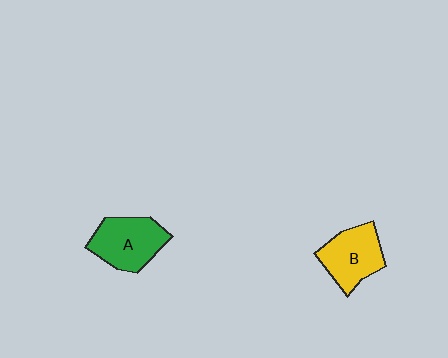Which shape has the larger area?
Shape A (green).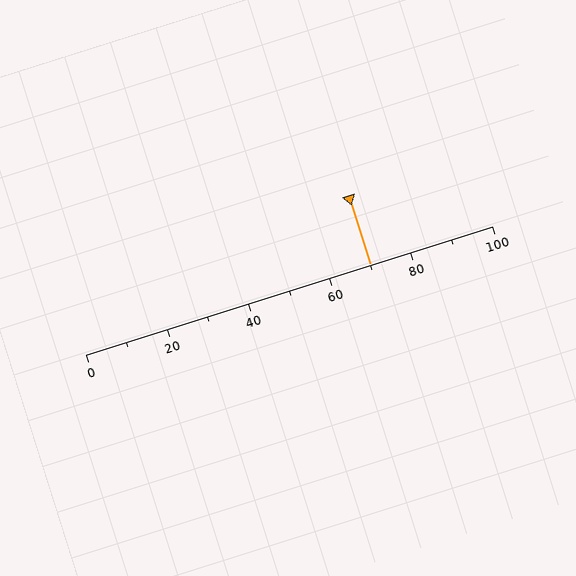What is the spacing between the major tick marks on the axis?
The major ticks are spaced 20 apart.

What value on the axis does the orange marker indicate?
The marker indicates approximately 70.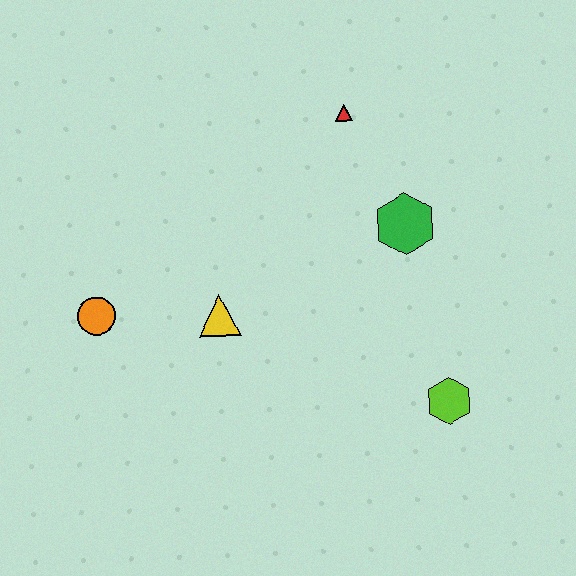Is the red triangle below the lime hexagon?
No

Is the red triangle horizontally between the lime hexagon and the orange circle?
Yes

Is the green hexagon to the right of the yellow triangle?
Yes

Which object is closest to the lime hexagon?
The green hexagon is closest to the lime hexagon.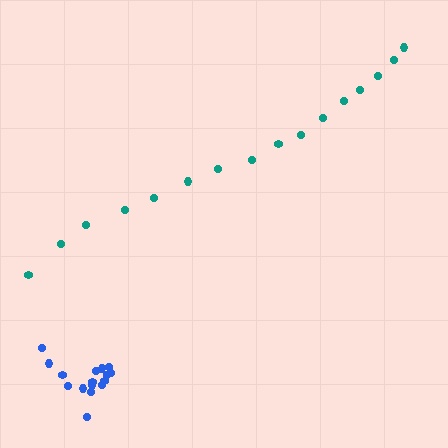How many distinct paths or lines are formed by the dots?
There are 2 distinct paths.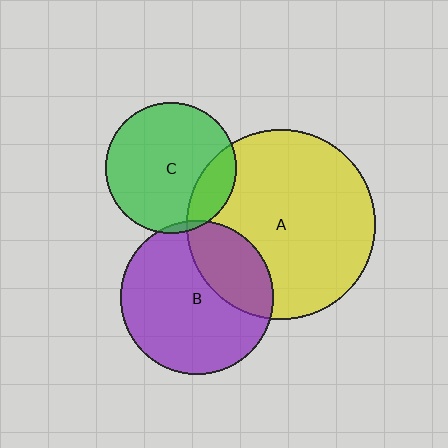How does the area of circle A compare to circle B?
Approximately 1.5 times.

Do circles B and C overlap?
Yes.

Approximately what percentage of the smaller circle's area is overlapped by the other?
Approximately 5%.